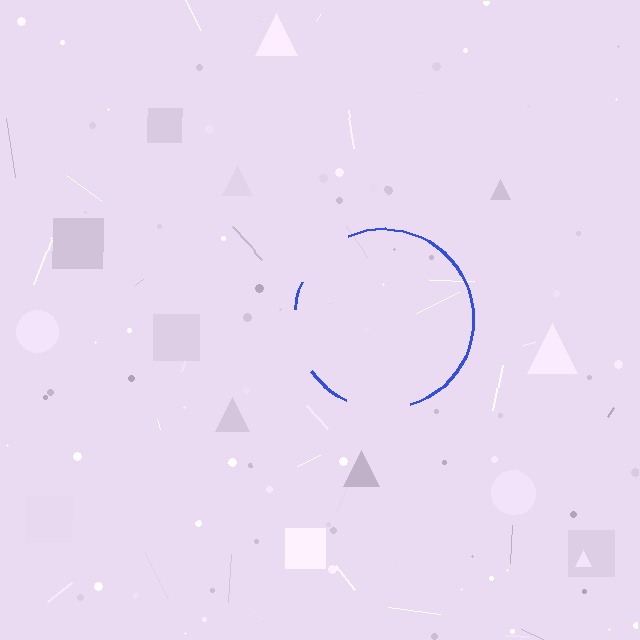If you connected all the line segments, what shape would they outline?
They would outline a circle.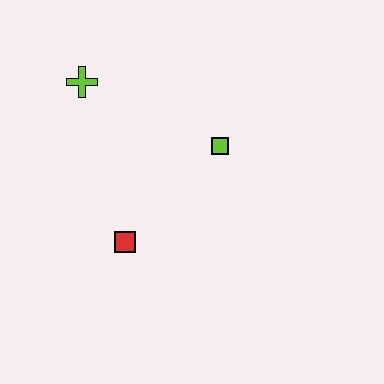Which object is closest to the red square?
The lime square is closest to the red square.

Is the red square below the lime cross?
Yes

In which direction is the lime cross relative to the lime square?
The lime cross is to the left of the lime square.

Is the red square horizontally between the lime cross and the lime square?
Yes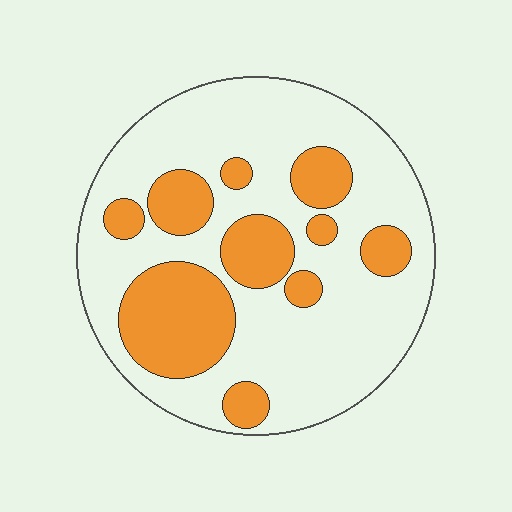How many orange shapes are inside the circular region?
10.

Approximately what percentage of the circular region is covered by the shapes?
Approximately 30%.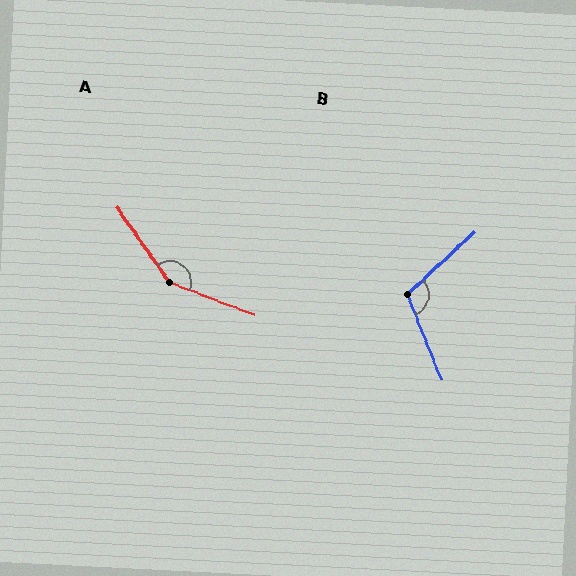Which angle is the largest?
A, at approximately 146 degrees.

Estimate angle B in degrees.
Approximately 111 degrees.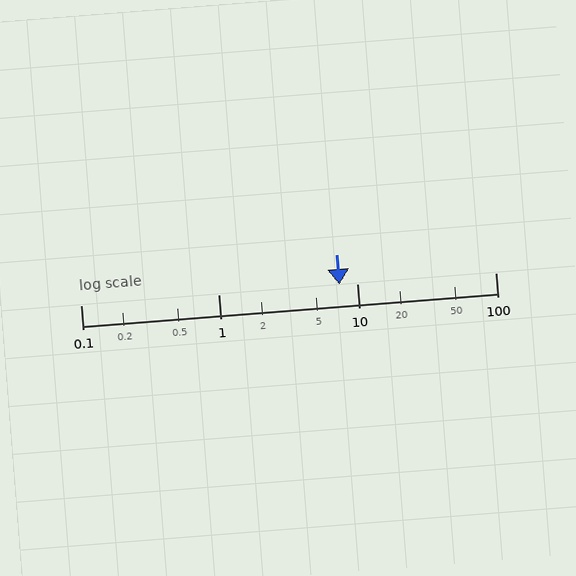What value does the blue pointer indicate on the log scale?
The pointer indicates approximately 7.4.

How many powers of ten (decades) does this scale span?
The scale spans 3 decades, from 0.1 to 100.